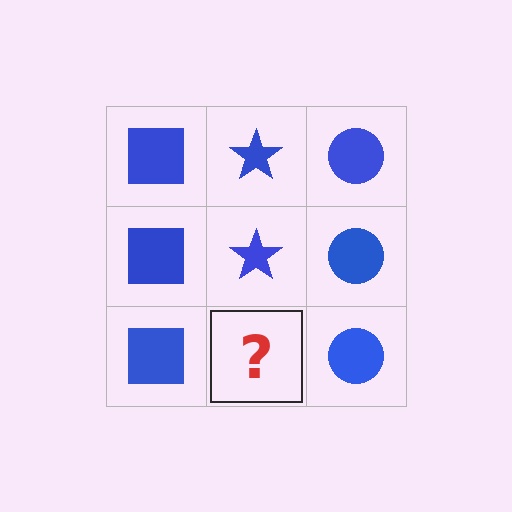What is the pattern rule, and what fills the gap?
The rule is that each column has a consistent shape. The gap should be filled with a blue star.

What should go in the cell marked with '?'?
The missing cell should contain a blue star.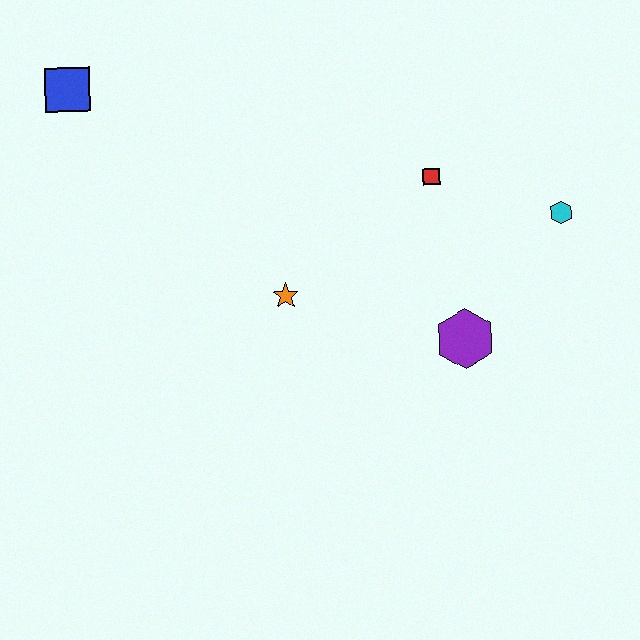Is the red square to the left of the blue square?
No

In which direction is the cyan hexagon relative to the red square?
The cyan hexagon is to the right of the red square.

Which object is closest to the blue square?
The orange star is closest to the blue square.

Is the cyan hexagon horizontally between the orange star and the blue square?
No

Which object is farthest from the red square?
The blue square is farthest from the red square.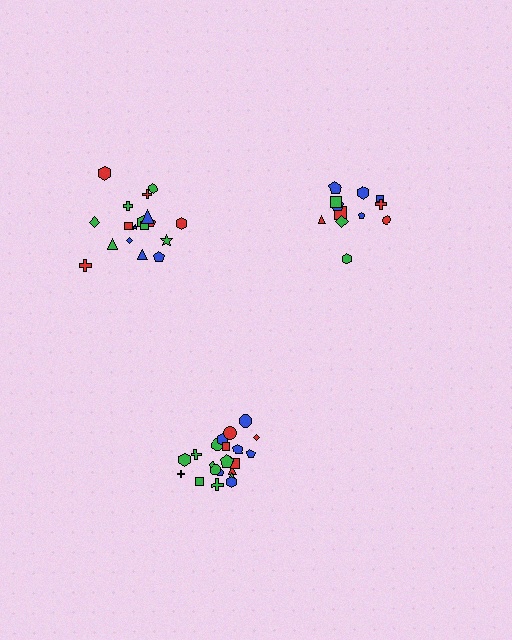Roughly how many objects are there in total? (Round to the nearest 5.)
Roughly 50 objects in total.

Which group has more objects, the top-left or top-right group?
The top-left group.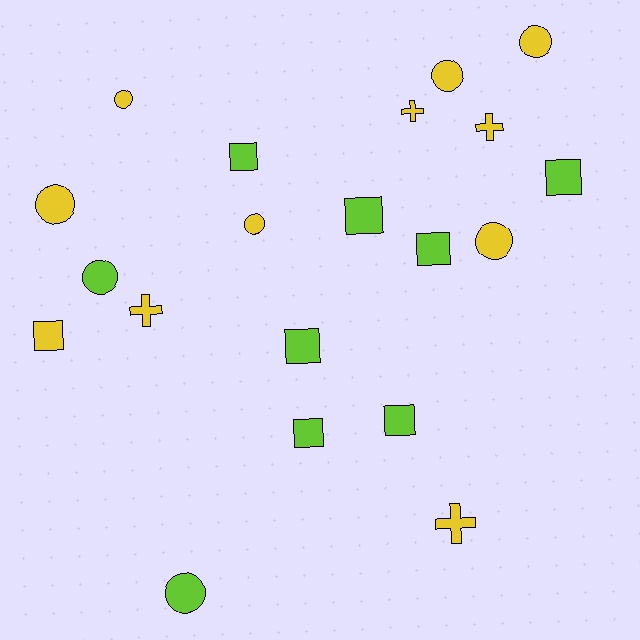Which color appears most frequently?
Yellow, with 11 objects.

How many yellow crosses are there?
There are 4 yellow crosses.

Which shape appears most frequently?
Circle, with 8 objects.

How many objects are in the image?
There are 20 objects.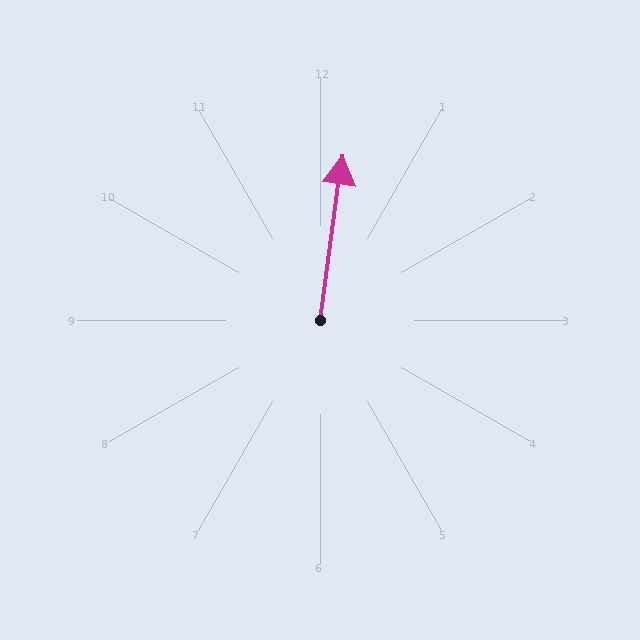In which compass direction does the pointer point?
North.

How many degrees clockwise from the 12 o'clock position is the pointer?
Approximately 8 degrees.